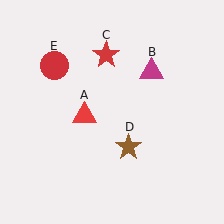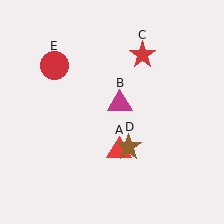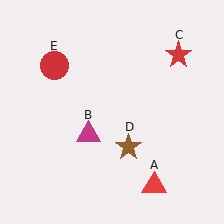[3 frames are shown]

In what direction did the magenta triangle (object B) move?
The magenta triangle (object B) moved down and to the left.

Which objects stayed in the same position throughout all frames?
Brown star (object D) and red circle (object E) remained stationary.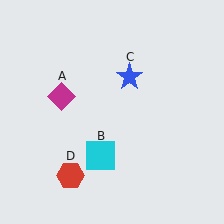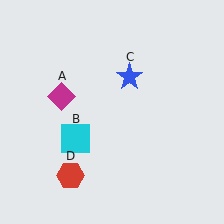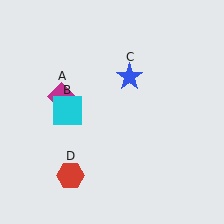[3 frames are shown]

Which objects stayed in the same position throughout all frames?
Magenta diamond (object A) and blue star (object C) and red hexagon (object D) remained stationary.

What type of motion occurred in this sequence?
The cyan square (object B) rotated clockwise around the center of the scene.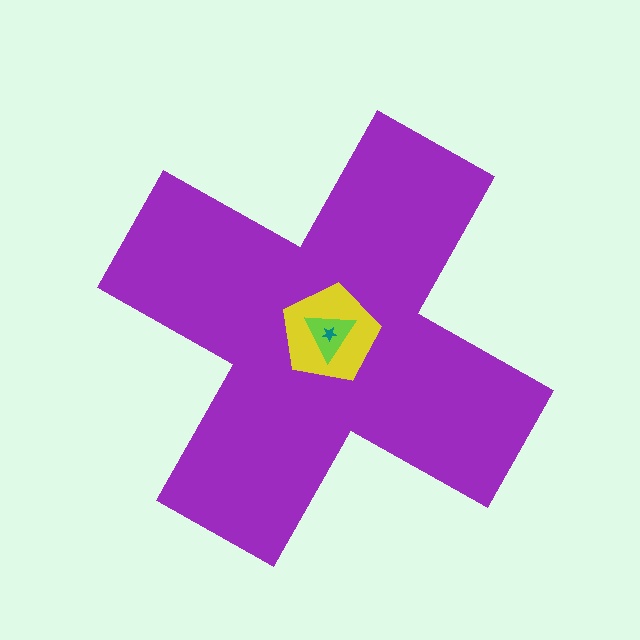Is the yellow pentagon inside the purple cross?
Yes.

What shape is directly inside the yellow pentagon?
The lime triangle.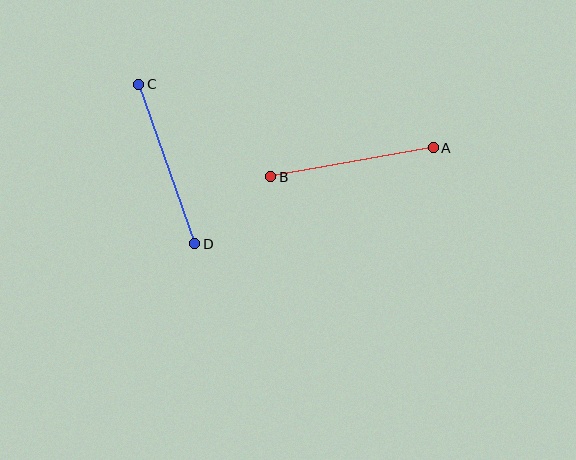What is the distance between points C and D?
The distance is approximately 169 pixels.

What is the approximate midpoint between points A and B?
The midpoint is at approximately (352, 162) pixels.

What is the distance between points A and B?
The distance is approximately 165 pixels.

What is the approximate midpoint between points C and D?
The midpoint is at approximately (167, 164) pixels.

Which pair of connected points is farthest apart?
Points C and D are farthest apart.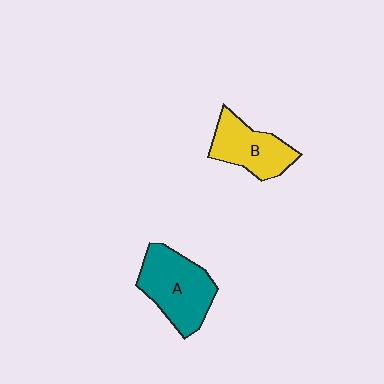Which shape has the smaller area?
Shape B (yellow).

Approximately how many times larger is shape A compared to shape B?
Approximately 1.3 times.